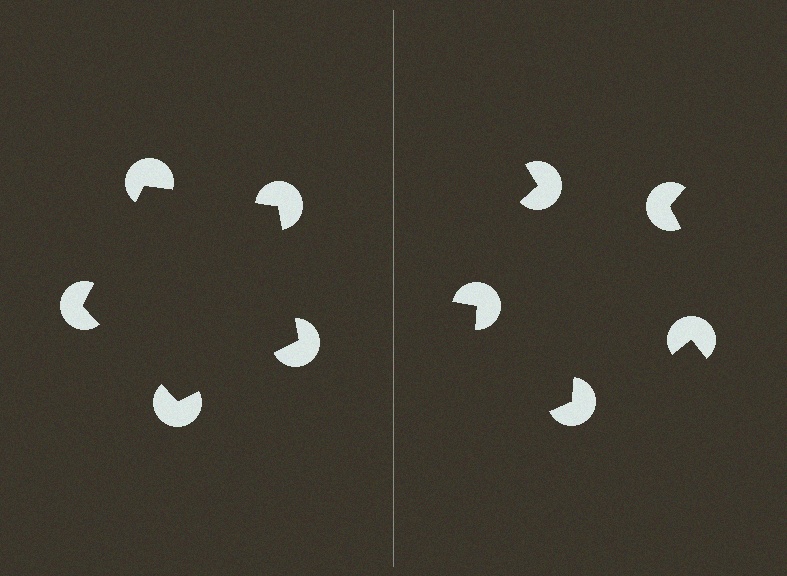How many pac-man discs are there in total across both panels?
10 — 5 on each side.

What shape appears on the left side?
An illusory pentagon.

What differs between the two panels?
The pac-man discs are positioned identically on both sides; only the wedge orientations differ. On the left they align to a pentagon; on the right they are misaligned.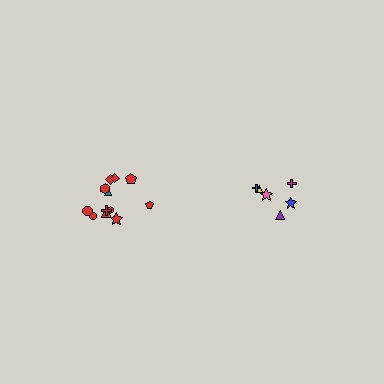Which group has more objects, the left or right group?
The left group.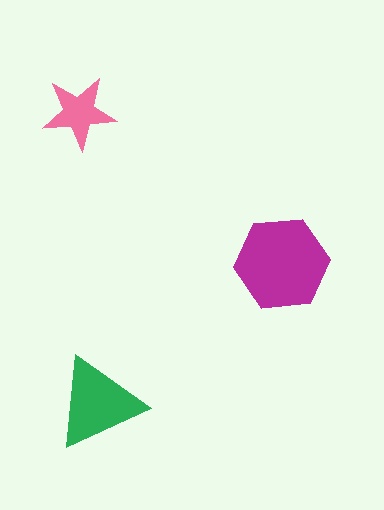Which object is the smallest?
The pink star.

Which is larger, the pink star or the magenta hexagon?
The magenta hexagon.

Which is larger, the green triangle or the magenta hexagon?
The magenta hexagon.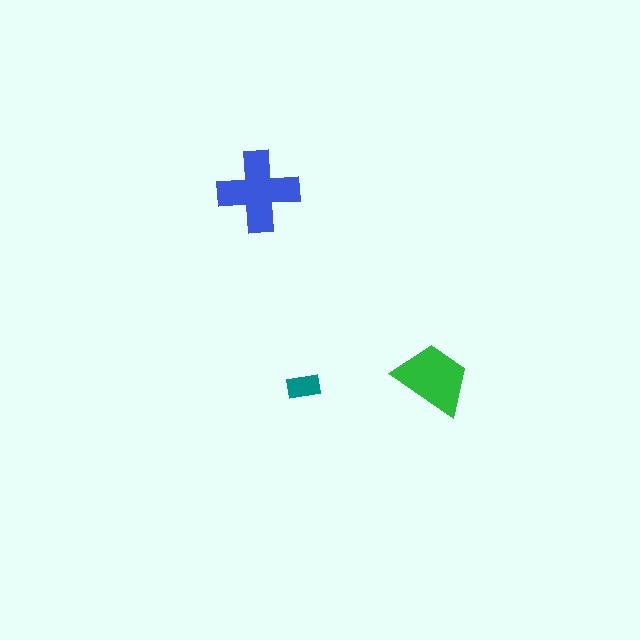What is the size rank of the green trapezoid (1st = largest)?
2nd.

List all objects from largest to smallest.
The blue cross, the green trapezoid, the teal rectangle.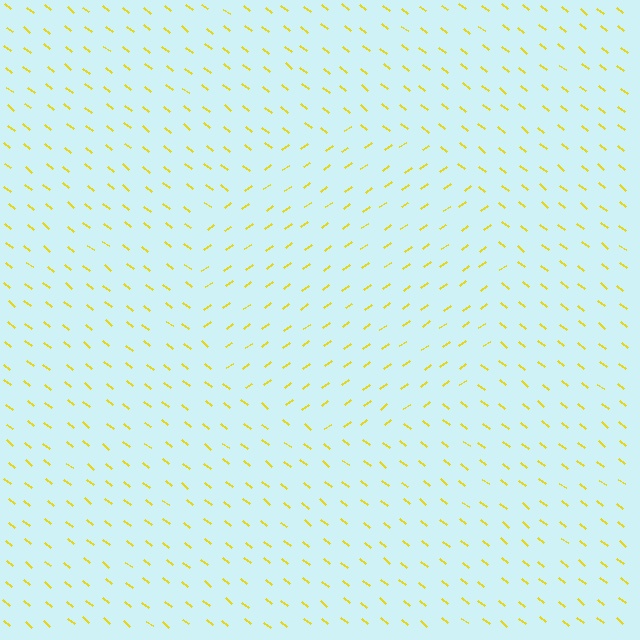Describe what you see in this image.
The image is filled with small yellow line segments. A circle region in the image has lines oriented differently from the surrounding lines, creating a visible texture boundary.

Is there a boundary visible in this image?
Yes, there is a texture boundary formed by a change in line orientation.